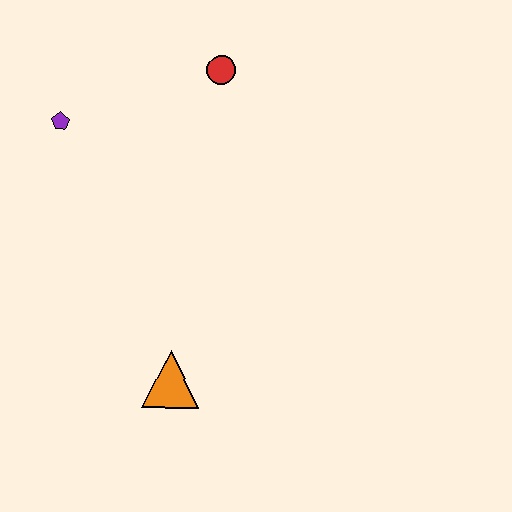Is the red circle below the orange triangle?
No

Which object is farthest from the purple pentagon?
The orange triangle is farthest from the purple pentagon.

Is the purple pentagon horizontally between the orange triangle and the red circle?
No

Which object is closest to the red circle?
The purple pentagon is closest to the red circle.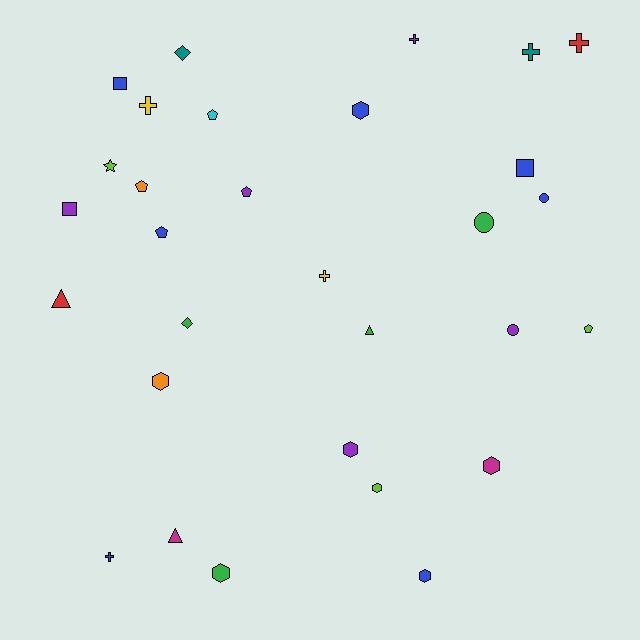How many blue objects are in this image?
There are 7 blue objects.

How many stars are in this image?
There is 1 star.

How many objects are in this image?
There are 30 objects.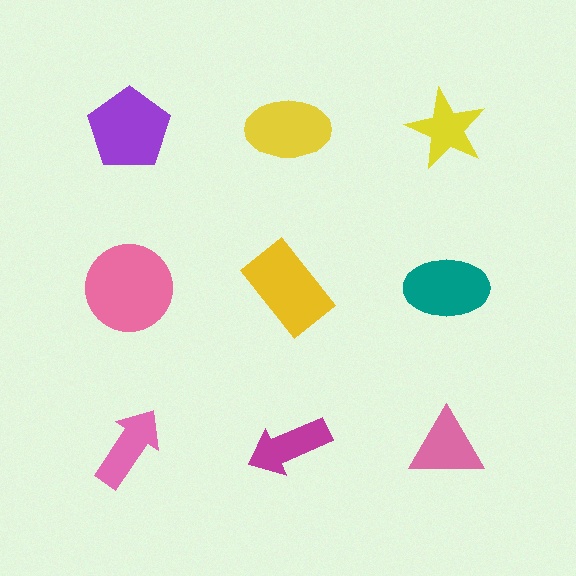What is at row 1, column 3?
A yellow star.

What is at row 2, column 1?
A pink circle.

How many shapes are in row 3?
3 shapes.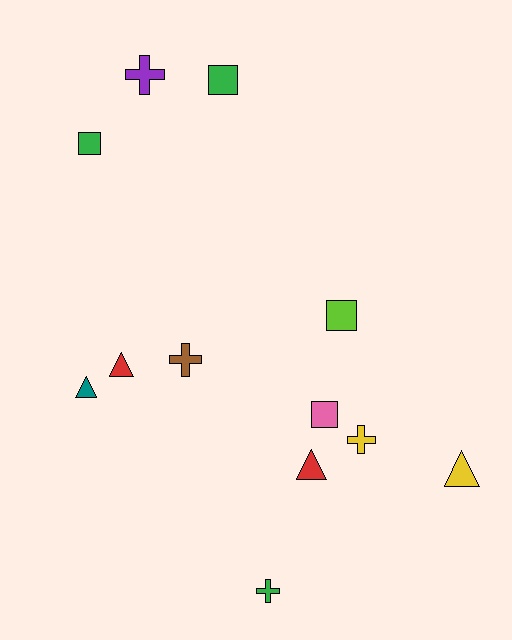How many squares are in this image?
There are 4 squares.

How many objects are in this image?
There are 12 objects.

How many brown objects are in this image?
There is 1 brown object.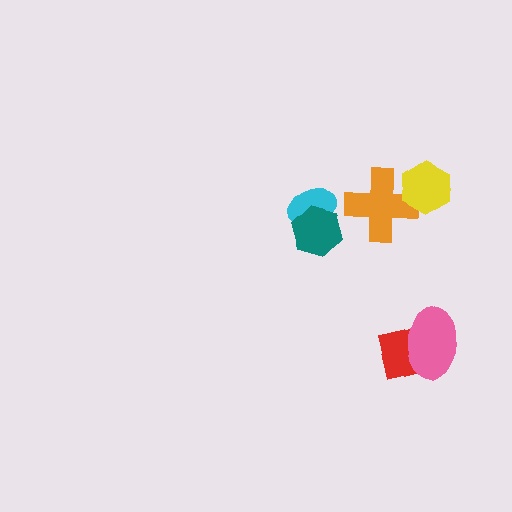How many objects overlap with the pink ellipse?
1 object overlaps with the pink ellipse.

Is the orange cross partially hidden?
Yes, it is partially covered by another shape.